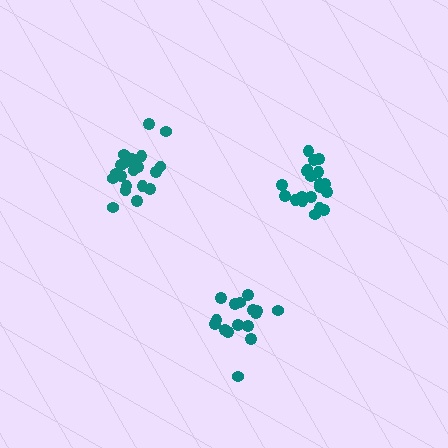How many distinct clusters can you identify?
There are 3 distinct clusters.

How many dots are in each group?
Group 1: 20 dots, Group 2: 16 dots, Group 3: 20 dots (56 total).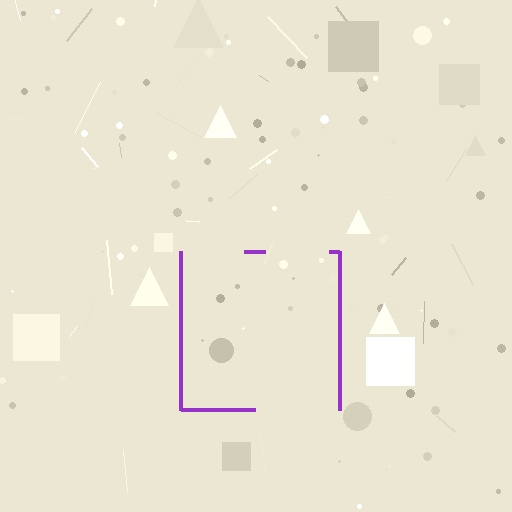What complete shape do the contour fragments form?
The contour fragments form a square.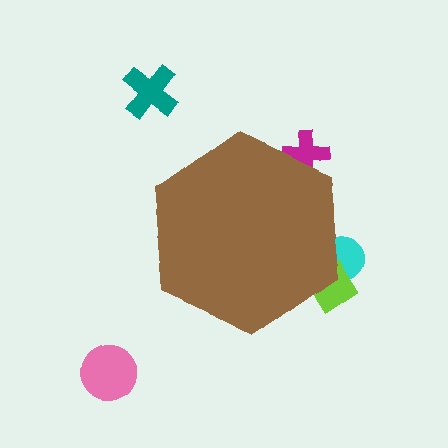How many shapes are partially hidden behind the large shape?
3 shapes are partially hidden.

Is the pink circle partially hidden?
No, the pink circle is fully visible.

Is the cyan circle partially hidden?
Yes, the cyan circle is partially hidden behind the brown hexagon.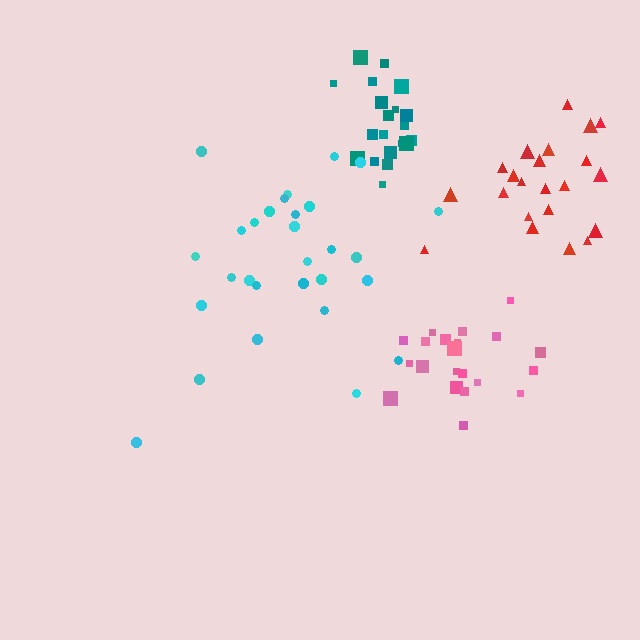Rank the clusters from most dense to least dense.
teal, pink, red, cyan.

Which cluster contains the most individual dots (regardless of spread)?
Cyan (29).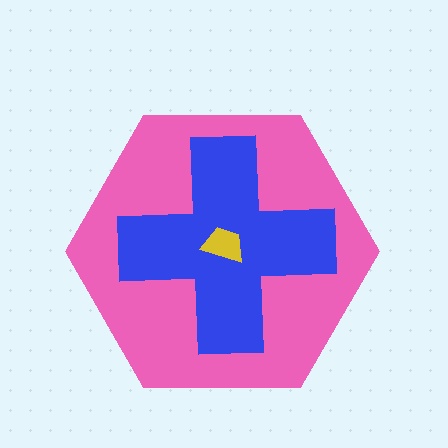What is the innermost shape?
The yellow trapezoid.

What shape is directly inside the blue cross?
The yellow trapezoid.